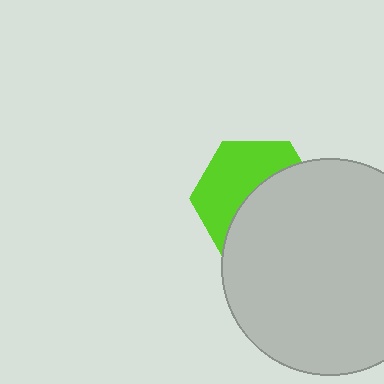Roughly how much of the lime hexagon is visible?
About half of it is visible (roughly 47%).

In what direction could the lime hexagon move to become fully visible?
The lime hexagon could move toward the upper-left. That would shift it out from behind the light gray circle entirely.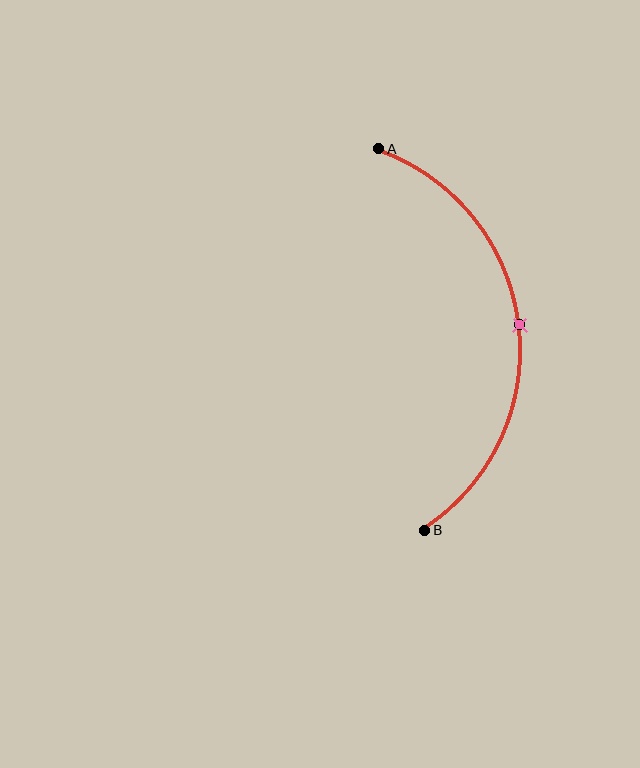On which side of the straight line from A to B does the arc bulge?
The arc bulges to the right of the straight line connecting A and B.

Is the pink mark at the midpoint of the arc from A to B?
Yes. The pink mark lies on the arc at equal arc-length from both A and B — it is the arc midpoint.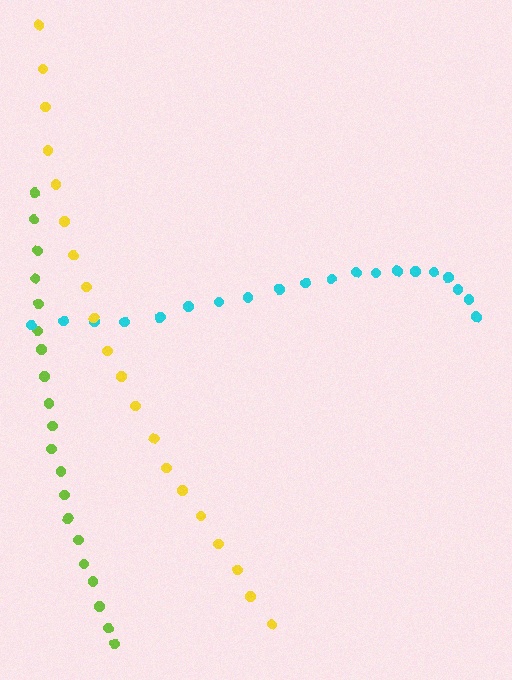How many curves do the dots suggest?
There are 3 distinct paths.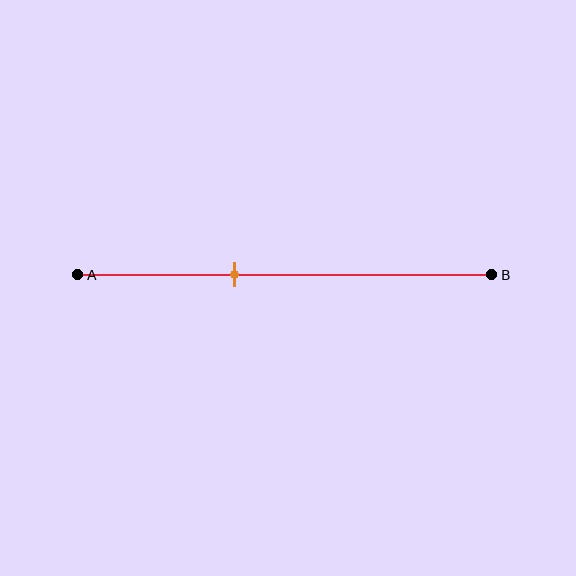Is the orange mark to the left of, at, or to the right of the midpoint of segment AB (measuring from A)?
The orange mark is to the left of the midpoint of segment AB.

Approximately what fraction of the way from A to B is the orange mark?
The orange mark is approximately 40% of the way from A to B.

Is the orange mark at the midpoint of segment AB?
No, the mark is at about 40% from A, not at the 50% midpoint.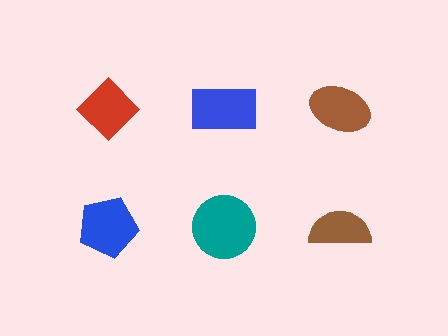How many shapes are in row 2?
3 shapes.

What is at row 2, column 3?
A brown semicircle.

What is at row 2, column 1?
A blue pentagon.